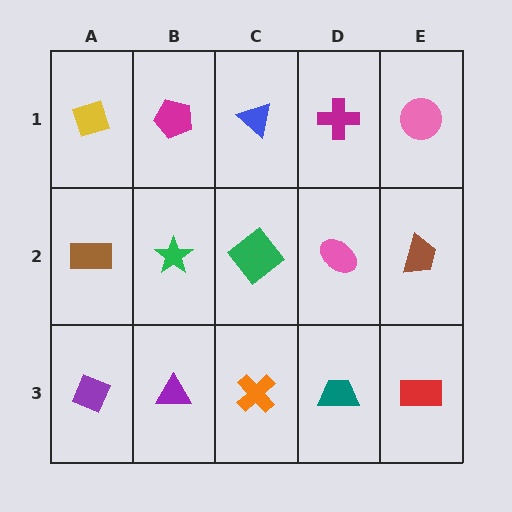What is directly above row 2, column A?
A yellow diamond.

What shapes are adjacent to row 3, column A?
A brown rectangle (row 2, column A), a purple triangle (row 3, column B).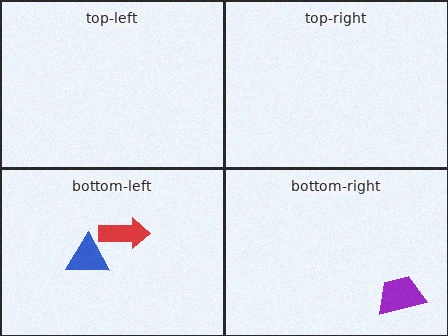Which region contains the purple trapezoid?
The bottom-right region.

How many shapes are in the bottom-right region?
1.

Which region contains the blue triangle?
The bottom-left region.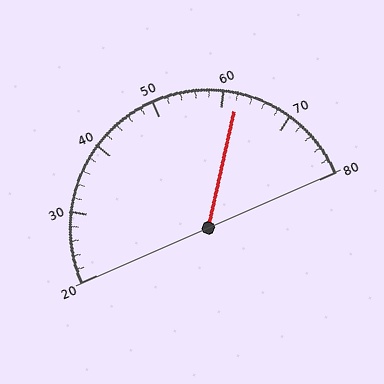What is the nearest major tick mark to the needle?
The nearest major tick mark is 60.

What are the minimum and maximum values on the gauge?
The gauge ranges from 20 to 80.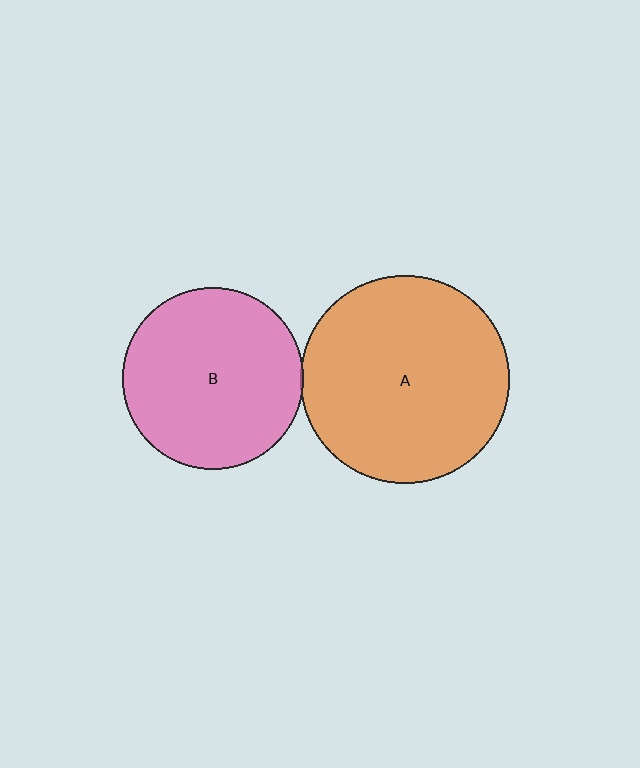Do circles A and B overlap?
Yes.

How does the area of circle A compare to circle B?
Approximately 1.3 times.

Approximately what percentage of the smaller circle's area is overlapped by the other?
Approximately 5%.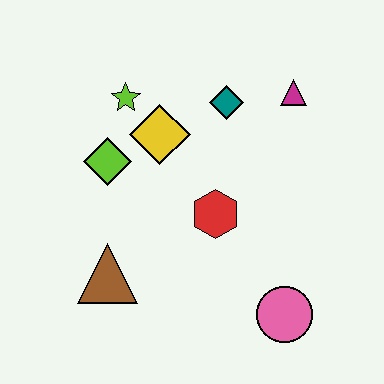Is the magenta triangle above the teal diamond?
Yes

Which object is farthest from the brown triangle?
The magenta triangle is farthest from the brown triangle.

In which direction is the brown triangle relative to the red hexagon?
The brown triangle is to the left of the red hexagon.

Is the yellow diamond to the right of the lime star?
Yes